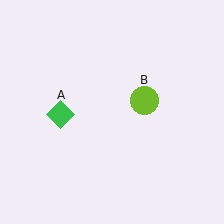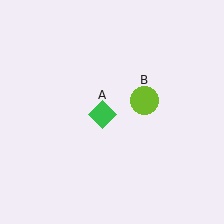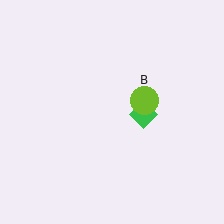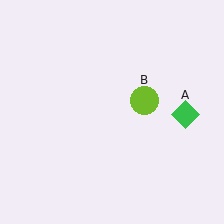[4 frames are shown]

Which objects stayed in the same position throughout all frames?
Lime circle (object B) remained stationary.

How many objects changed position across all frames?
1 object changed position: green diamond (object A).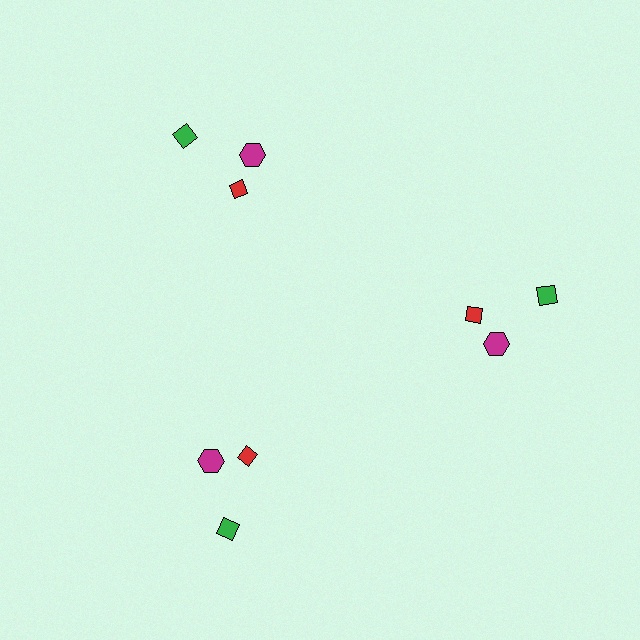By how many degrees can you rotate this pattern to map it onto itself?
The pattern maps onto itself every 120 degrees of rotation.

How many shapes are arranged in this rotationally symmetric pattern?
There are 9 shapes, arranged in 3 groups of 3.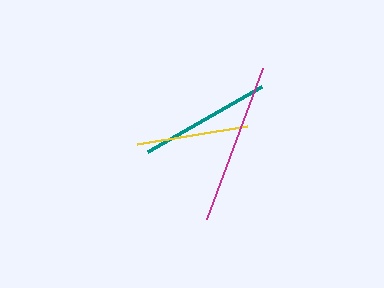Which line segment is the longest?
The magenta line is the longest at approximately 162 pixels.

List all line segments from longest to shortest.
From longest to shortest: magenta, teal, yellow.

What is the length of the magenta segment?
The magenta segment is approximately 162 pixels long.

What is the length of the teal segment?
The teal segment is approximately 131 pixels long.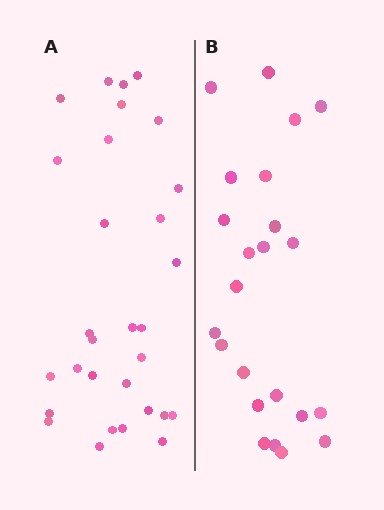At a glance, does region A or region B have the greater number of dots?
Region A (the left region) has more dots.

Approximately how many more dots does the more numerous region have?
Region A has roughly 8 or so more dots than region B.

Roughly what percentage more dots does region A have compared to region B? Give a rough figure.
About 30% more.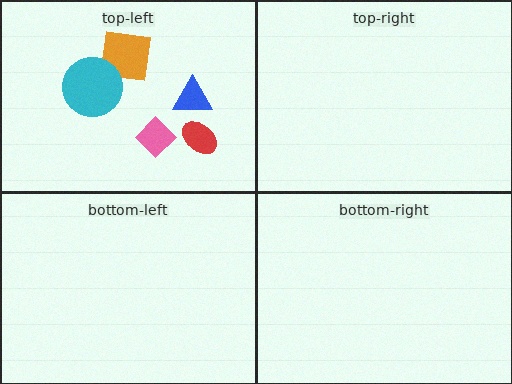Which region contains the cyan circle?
The top-left region.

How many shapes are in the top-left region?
5.